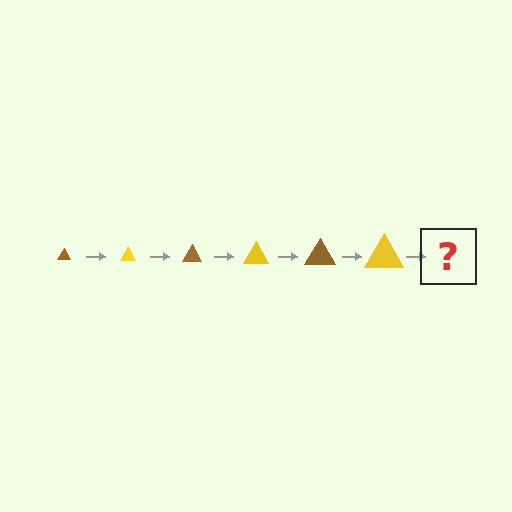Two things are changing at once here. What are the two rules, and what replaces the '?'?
The two rules are that the triangle grows larger each step and the color cycles through brown and yellow. The '?' should be a brown triangle, larger than the previous one.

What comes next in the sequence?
The next element should be a brown triangle, larger than the previous one.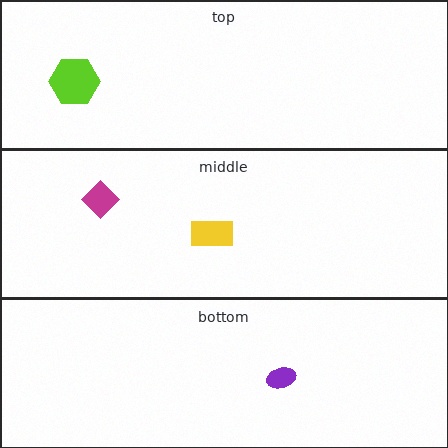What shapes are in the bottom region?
The purple ellipse.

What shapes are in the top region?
The lime hexagon.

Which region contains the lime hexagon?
The top region.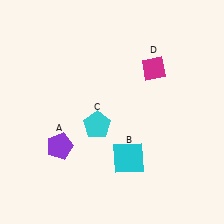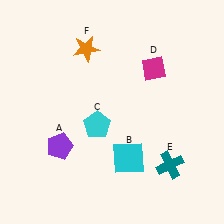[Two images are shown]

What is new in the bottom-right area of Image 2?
A teal cross (E) was added in the bottom-right area of Image 2.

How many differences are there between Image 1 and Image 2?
There are 2 differences between the two images.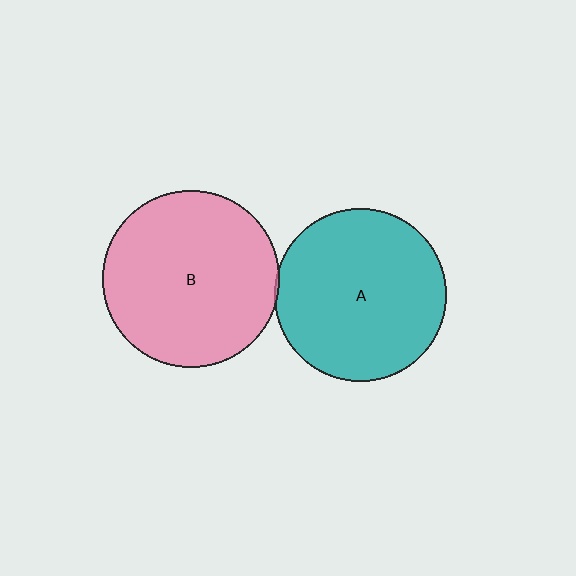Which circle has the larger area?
Circle B (pink).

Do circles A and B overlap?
Yes.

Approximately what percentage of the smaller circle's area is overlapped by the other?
Approximately 5%.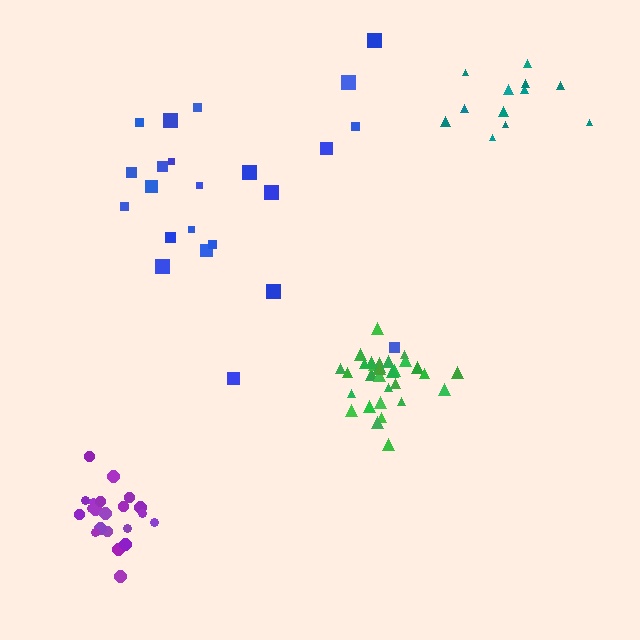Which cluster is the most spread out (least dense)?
Blue.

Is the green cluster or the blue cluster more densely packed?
Green.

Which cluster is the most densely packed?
Green.